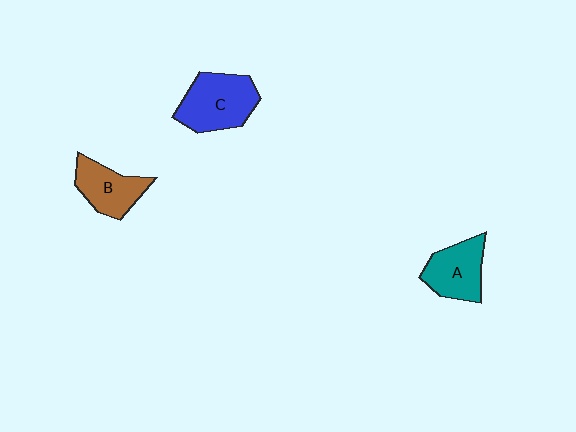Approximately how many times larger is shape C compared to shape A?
Approximately 1.3 times.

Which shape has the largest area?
Shape C (blue).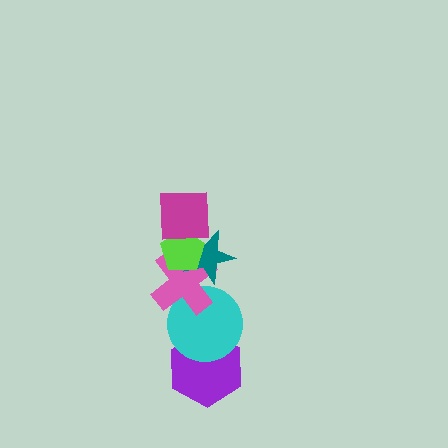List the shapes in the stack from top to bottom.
From top to bottom: the magenta square, the lime pentagon, the teal star, the pink cross, the cyan circle, the purple hexagon.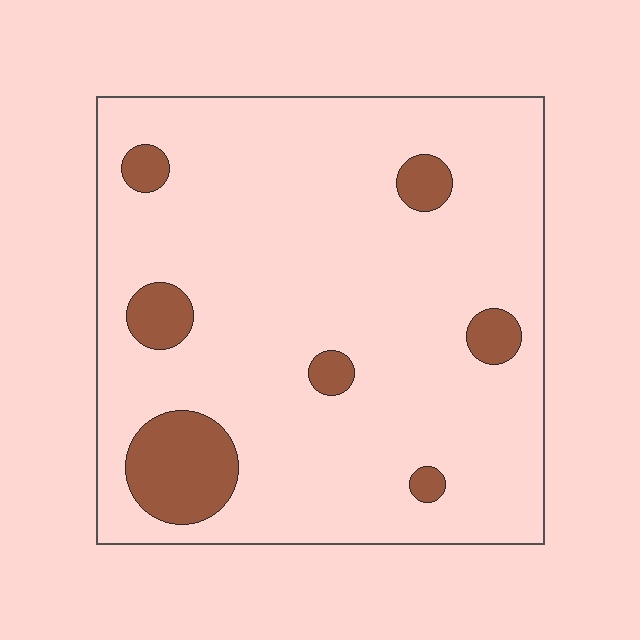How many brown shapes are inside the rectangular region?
7.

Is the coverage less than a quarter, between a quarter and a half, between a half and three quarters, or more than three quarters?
Less than a quarter.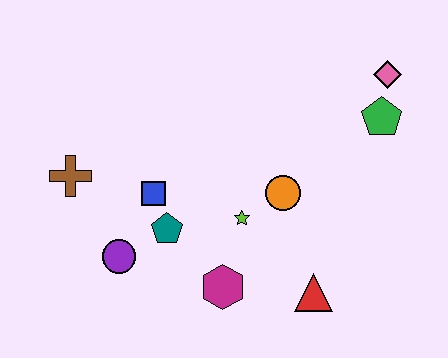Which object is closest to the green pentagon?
The pink diamond is closest to the green pentagon.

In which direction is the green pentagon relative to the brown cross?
The green pentagon is to the right of the brown cross.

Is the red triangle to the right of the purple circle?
Yes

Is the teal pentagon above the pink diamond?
No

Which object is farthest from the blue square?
The pink diamond is farthest from the blue square.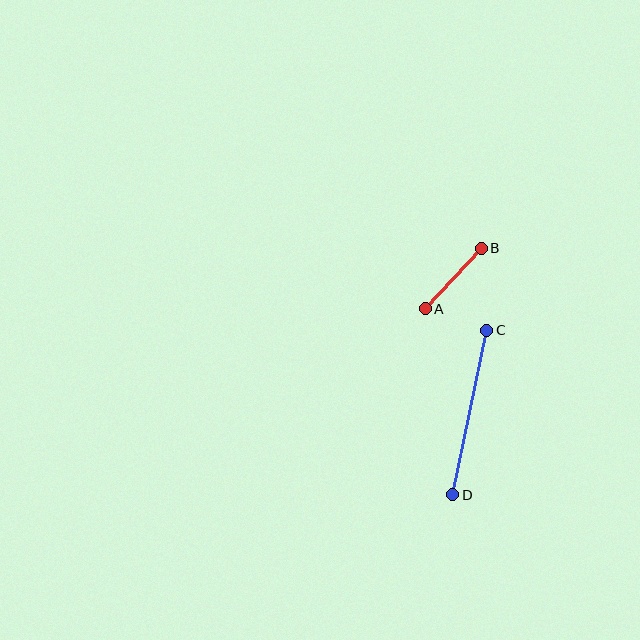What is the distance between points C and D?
The distance is approximately 168 pixels.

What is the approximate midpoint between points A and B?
The midpoint is at approximately (453, 279) pixels.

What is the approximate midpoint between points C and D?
The midpoint is at approximately (470, 413) pixels.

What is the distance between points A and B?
The distance is approximately 83 pixels.